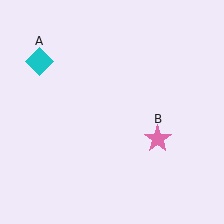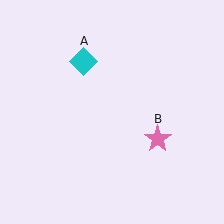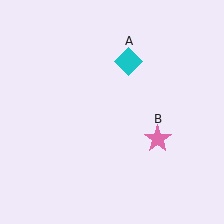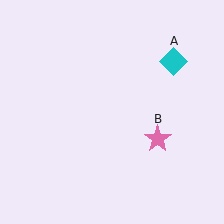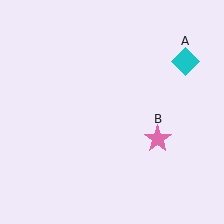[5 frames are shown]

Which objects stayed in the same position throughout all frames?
Pink star (object B) remained stationary.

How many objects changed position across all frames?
1 object changed position: cyan diamond (object A).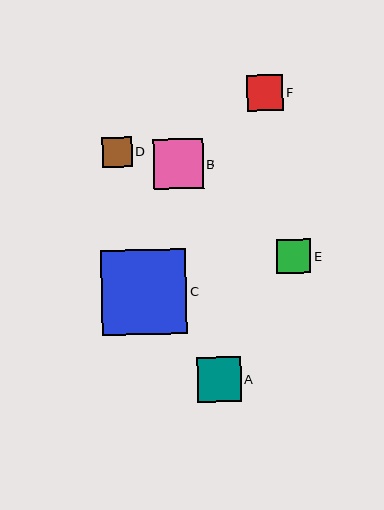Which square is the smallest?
Square D is the smallest with a size of approximately 30 pixels.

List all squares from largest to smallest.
From largest to smallest: C, B, A, F, E, D.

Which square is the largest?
Square C is the largest with a size of approximately 86 pixels.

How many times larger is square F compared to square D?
Square F is approximately 1.2 times the size of square D.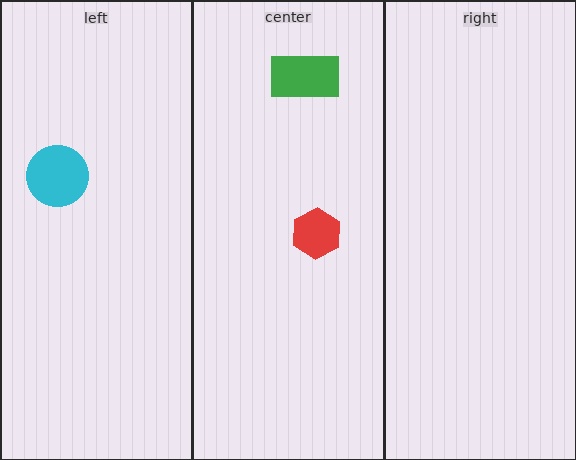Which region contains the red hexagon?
The center region.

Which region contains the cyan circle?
The left region.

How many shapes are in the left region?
1.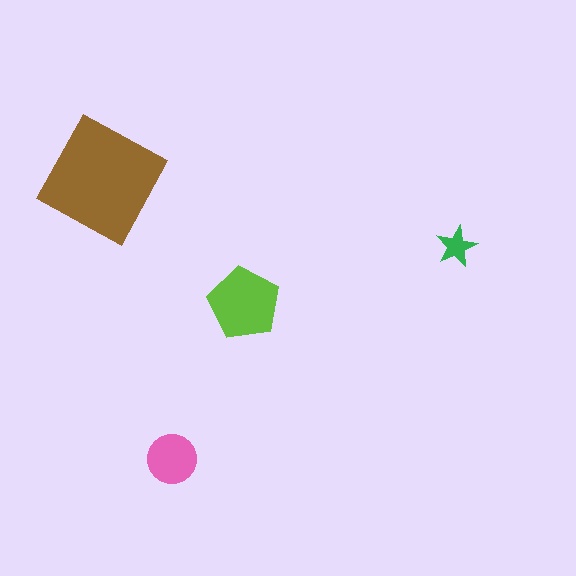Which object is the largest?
The brown square.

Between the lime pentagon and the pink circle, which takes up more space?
The lime pentagon.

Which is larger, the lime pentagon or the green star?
The lime pentagon.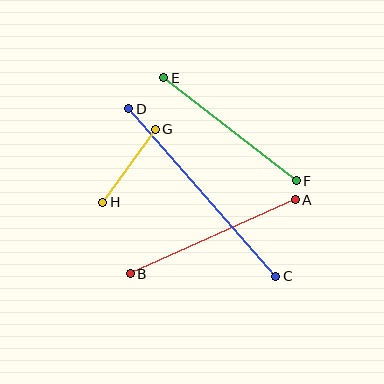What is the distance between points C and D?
The distance is approximately 223 pixels.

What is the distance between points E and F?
The distance is approximately 168 pixels.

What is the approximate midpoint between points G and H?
The midpoint is at approximately (129, 166) pixels.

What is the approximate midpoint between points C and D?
The midpoint is at approximately (202, 193) pixels.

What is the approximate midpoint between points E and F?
The midpoint is at approximately (230, 129) pixels.